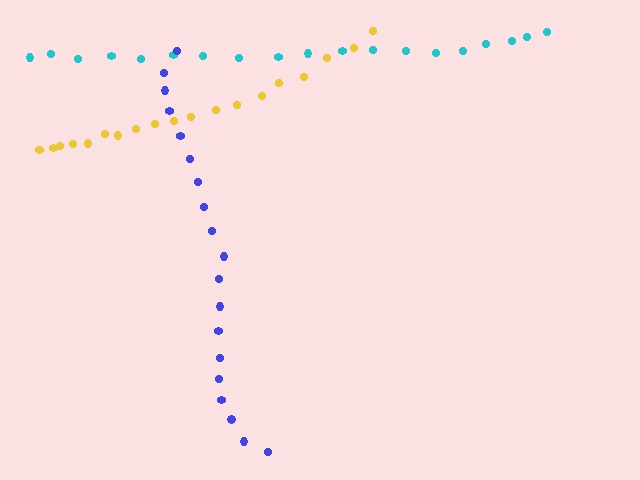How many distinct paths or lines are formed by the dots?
There are 3 distinct paths.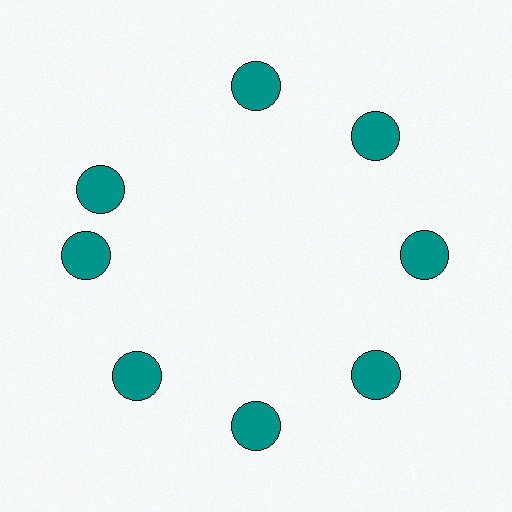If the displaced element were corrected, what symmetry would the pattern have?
It would have 8-fold rotational symmetry — the pattern would map onto itself every 45 degrees.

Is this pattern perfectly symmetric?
No. The 8 teal circles are arranged in a ring, but one element near the 10 o'clock position is rotated out of alignment along the ring, breaking the 8-fold rotational symmetry.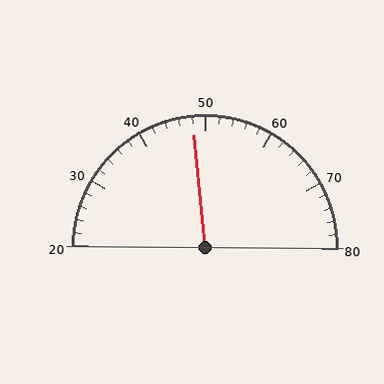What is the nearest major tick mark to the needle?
The nearest major tick mark is 50.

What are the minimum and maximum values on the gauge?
The gauge ranges from 20 to 80.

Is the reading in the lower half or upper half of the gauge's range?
The reading is in the lower half of the range (20 to 80).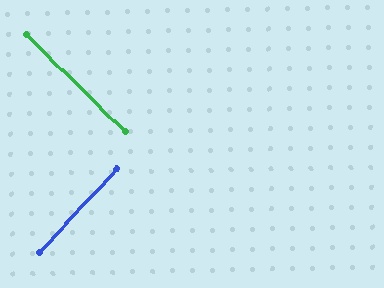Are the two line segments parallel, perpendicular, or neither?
Perpendicular — they meet at approximately 88°.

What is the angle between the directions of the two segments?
Approximately 88 degrees.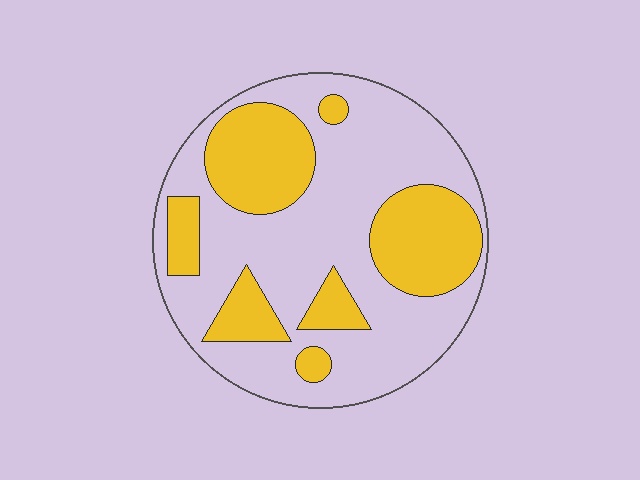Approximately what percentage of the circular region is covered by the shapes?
Approximately 35%.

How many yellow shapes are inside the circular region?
7.